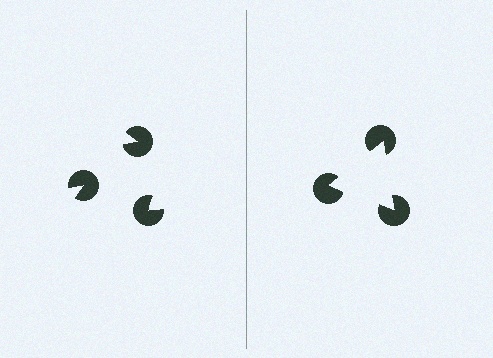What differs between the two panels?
The pac-man discs are positioned identically on both sides; only the wedge orientations differ. On the right they align to a triangle; on the left they are misaligned.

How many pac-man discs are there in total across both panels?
6 — 3 on each side.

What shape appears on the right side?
An illusory triangle.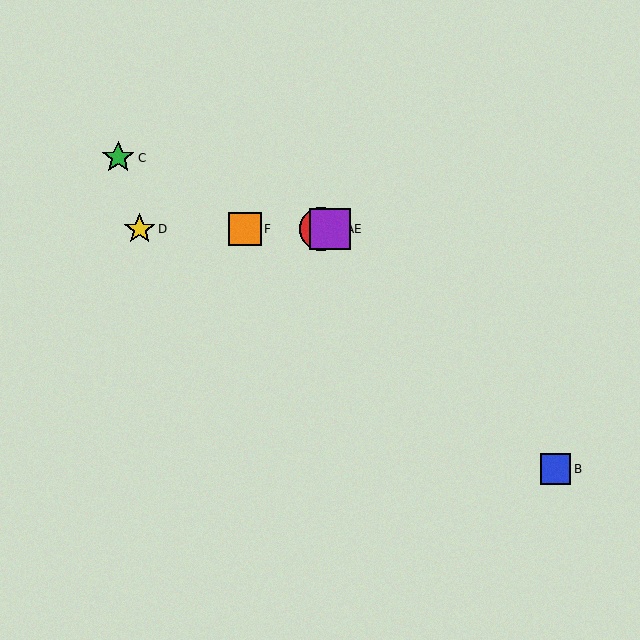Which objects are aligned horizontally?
Objects A, D, E, F are aligned horizontally.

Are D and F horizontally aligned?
Yes, both are at y≈229.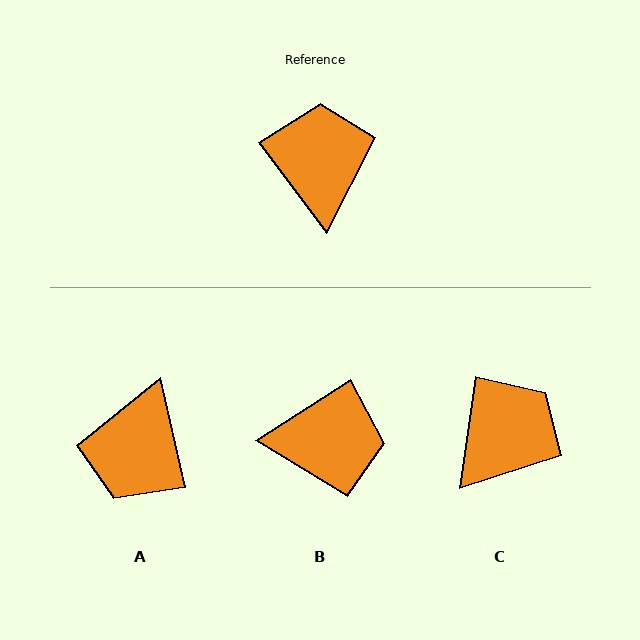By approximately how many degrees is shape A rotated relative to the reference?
Approximately 156 degrees counter-clockwise.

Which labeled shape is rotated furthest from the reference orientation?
A, about 156 degrees away.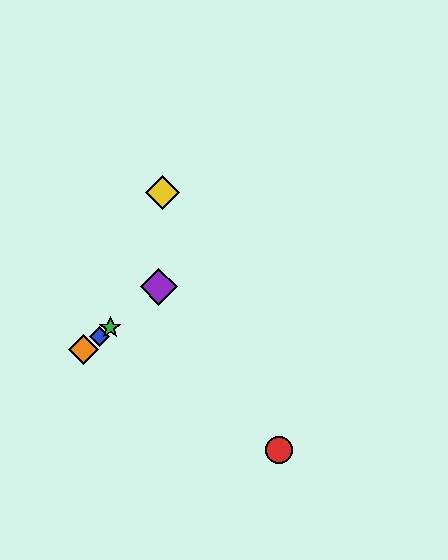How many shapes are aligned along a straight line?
4 shapes (the blue diamond, the green star, the purple diamond, the orange diamond) are aligned along a straight line.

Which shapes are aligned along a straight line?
The blue diamond, the green star, the purple diamond, the orange diamond are aligned along a straight line.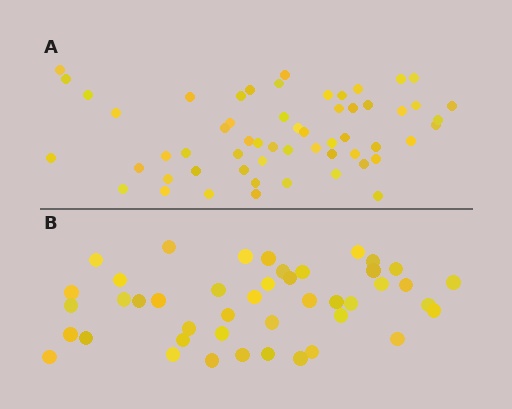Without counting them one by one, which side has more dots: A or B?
Region A (the top region) has more dots.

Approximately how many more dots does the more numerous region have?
Region A has approximately 15 more dots than region B.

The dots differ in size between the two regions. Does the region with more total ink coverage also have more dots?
No. Region B has more total ink coverage because its dots are larger, but region A actually contains more individual dots. Total area can be misleading — the number of items is what matters here.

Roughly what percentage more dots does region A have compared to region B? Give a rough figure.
About 30% more.